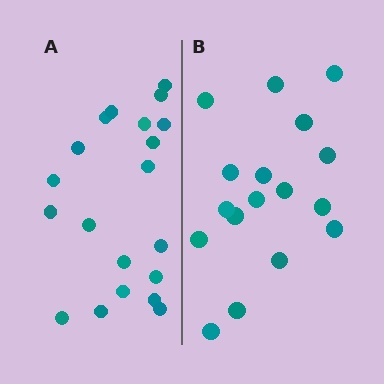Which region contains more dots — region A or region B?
Region A (the left region) has more dots.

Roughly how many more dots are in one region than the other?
Region A has just a few more — roughly 2 or 3 more dots than region B.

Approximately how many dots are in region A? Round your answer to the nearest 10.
About 20 dots.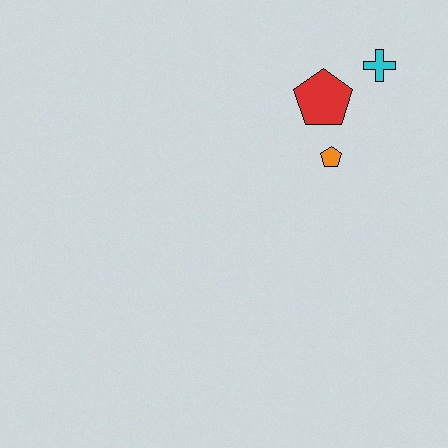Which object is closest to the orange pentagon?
The red pentagon is closest to the orange pentagon.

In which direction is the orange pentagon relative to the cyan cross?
The orange pentagon is below the cyan cross.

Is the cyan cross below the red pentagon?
No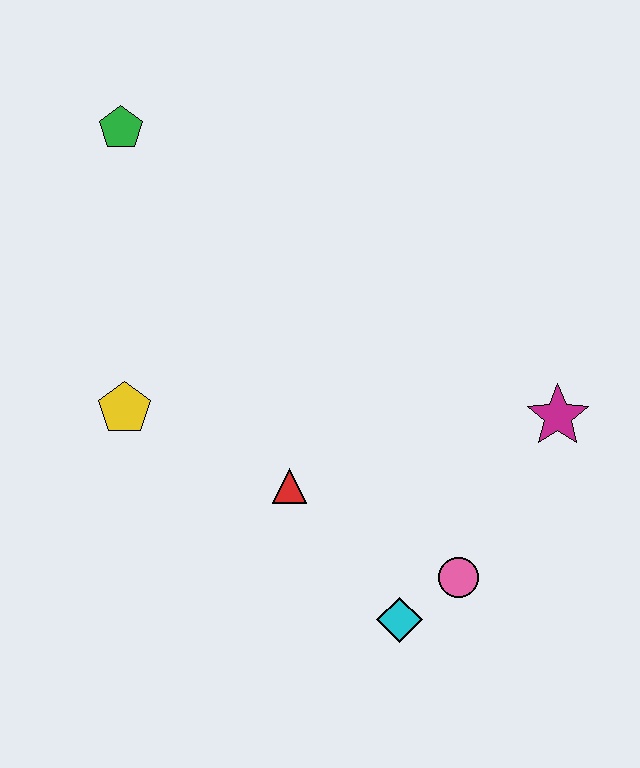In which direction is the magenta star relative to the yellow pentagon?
The magenta star is to the right of the yellow pentagon.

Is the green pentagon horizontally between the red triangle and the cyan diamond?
No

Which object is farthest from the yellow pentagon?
The magenta star is farthest from the yellow pentagon.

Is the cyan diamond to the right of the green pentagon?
Yes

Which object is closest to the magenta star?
The pink circle is closest to the magenta star.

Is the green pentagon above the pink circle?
Yes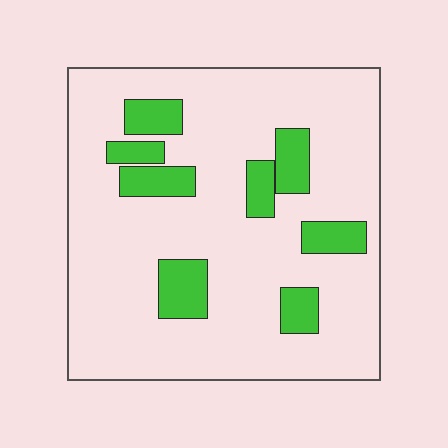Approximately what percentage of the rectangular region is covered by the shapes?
Approximately 15%.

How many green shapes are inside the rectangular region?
8.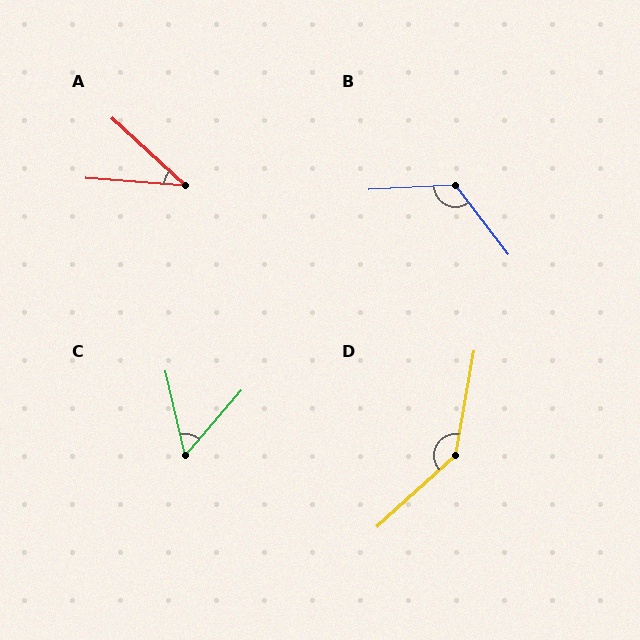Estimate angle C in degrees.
Approximately 54 degrees.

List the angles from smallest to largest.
A (38°), C (54°), B (125°), D (143°).